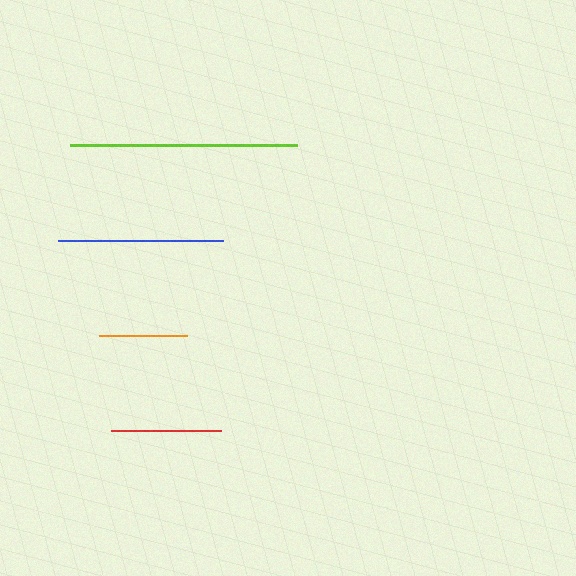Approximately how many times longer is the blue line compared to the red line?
The blue line is approximately 1.5 times the length of the red line.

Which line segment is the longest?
The lime line is the longest at approximately 226 pixels.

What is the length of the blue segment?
The blue segment is approximately 165 pixels long.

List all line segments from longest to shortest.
From longest to shortest: lime, blue, red, orange.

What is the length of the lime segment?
The lime segment is approximately 226 pixels long.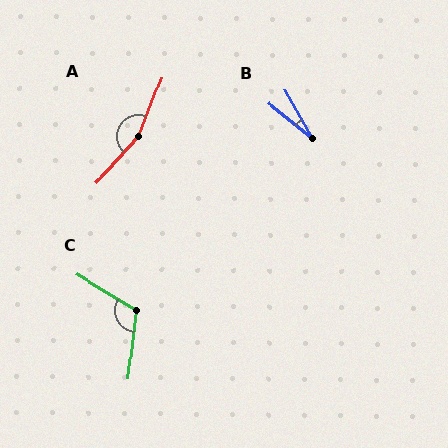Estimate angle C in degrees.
Approximately 115 degrees.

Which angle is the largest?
A, at approximately 159 degrees.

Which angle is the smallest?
B, at approximately 23 degrees.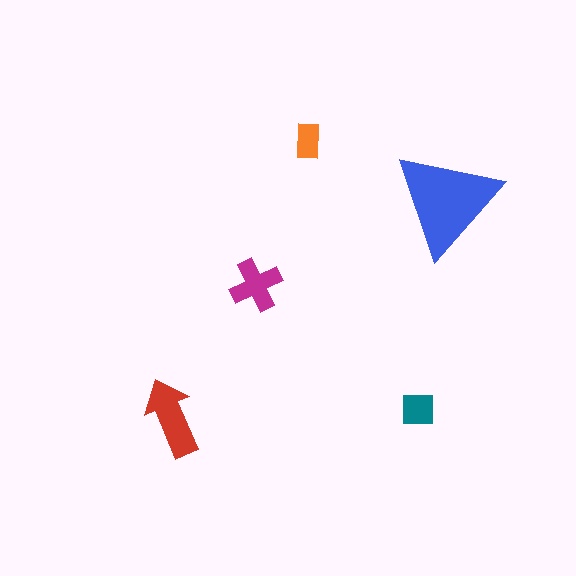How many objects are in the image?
There are 5 objects in the image.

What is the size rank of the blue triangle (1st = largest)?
1st.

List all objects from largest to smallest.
The blue triangle, the red arrow, the magenta cross, the teal square, the orange rectangle.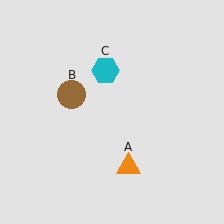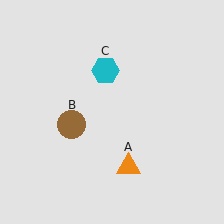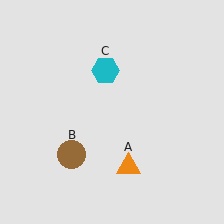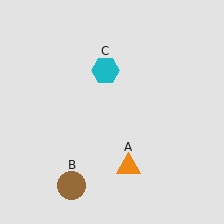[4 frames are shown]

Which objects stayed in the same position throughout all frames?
Orange triangle (object A) and cyan hexagon (object C) remained stationary.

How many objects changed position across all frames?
1 object changed position: brown circle (object B).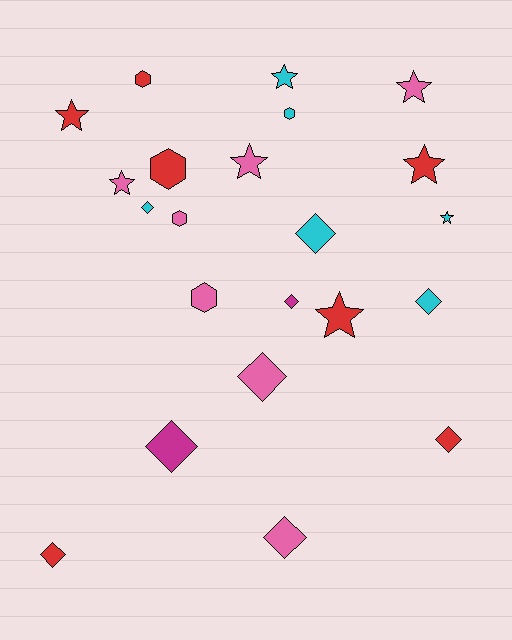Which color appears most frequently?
Pink, with 7 objects.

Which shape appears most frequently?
Diamond, with 9 objects.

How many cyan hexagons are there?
There is 1 cyan hexagon.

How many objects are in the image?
There are 22 objects.